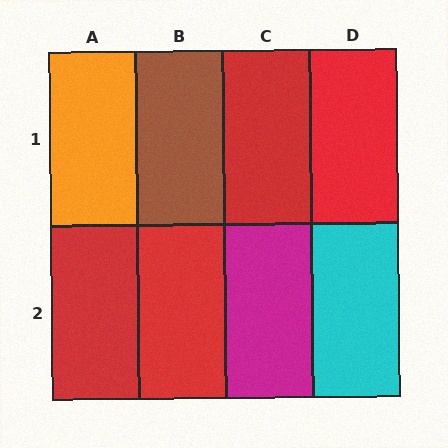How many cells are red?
4 cells are red.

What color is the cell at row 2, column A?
Red.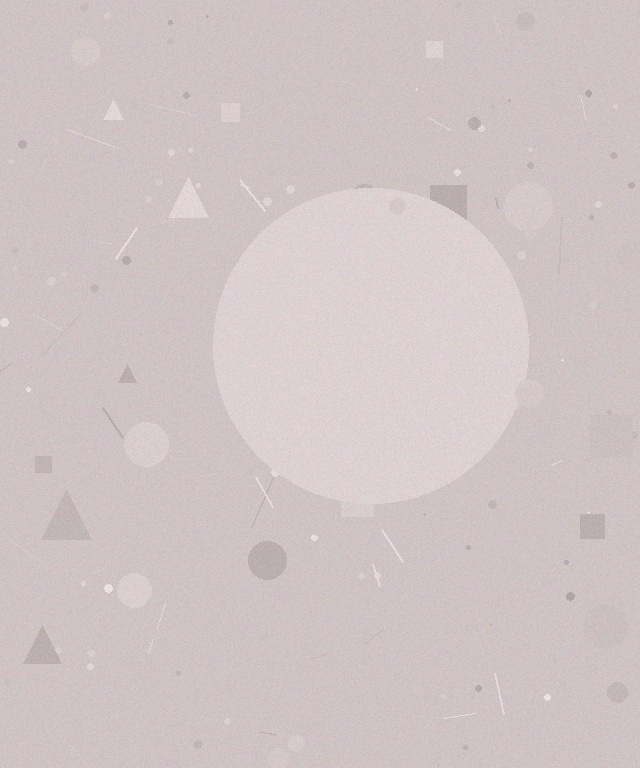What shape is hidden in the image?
A circle is hidden in the image.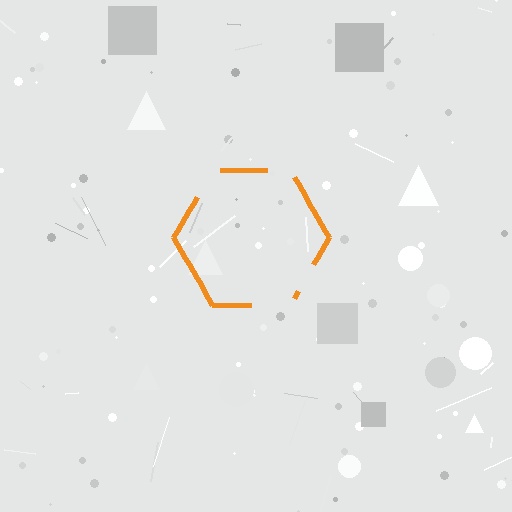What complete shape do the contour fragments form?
The contour fragments form a hexagon.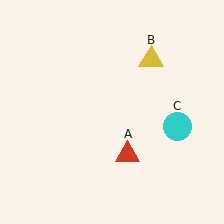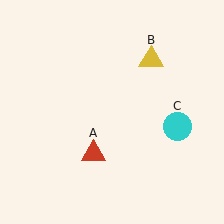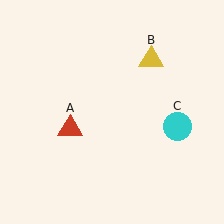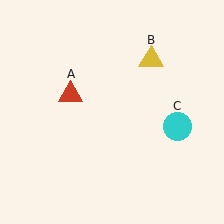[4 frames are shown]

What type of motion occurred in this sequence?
The red triangle (object A) rotated clockwise around the center of the scene.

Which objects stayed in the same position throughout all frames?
Yellow triangle (object B) and cyan circle (object C) remained stationary.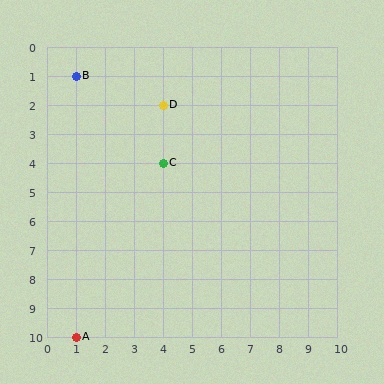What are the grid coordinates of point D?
Point D is at grid coordinates (4, 2).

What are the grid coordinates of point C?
Point C is at grid coordinates (4, 4).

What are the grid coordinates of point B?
Point B is at grid coordinates (1, 1).